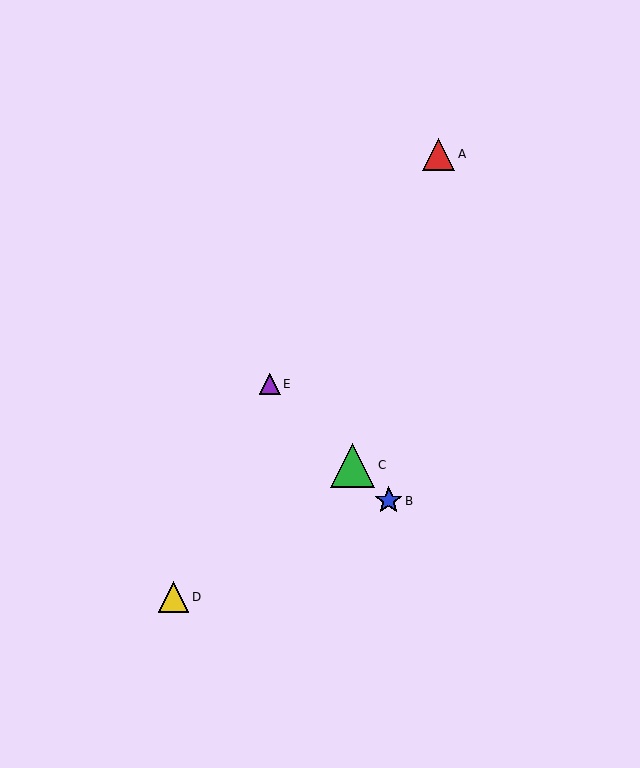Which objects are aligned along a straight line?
Objects B, C, E are aligned along a straight line.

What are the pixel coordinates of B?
Object B is at (389, 501).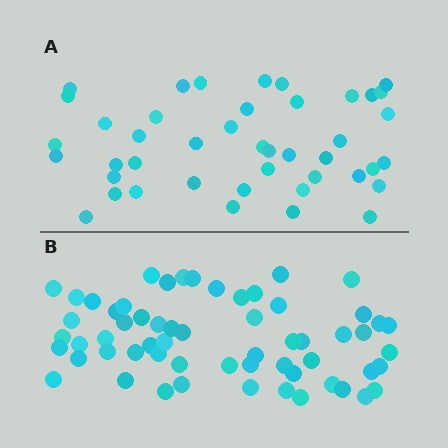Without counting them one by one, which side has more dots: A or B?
Region B (the bottom region) has more dots.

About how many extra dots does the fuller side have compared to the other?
Region B has approximately 15 more dots than region A.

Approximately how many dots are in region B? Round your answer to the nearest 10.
About 60 dots.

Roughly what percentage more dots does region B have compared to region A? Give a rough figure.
About 40% more.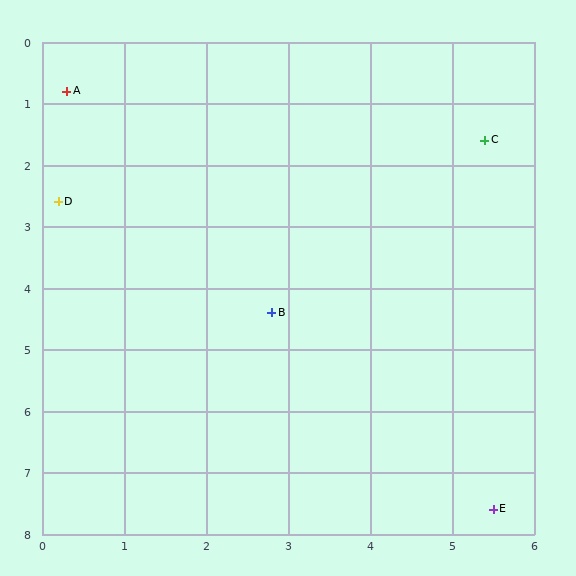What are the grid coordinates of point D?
Point D is at approximately (0.2, 2.6).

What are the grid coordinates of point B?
Point B is at approximately (2.8, 4.4).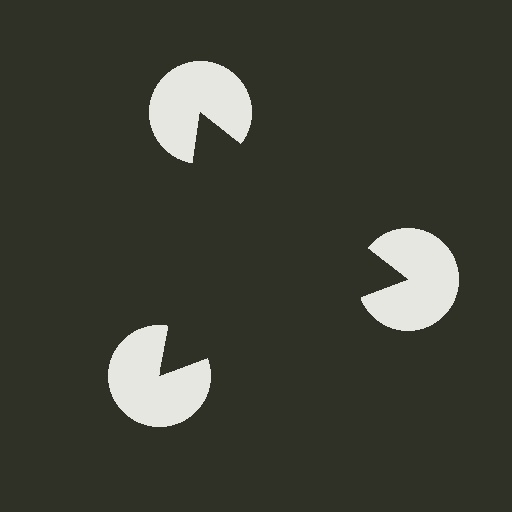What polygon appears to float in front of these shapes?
An illusory triangle — its edges are inferred from the aligned wedge cuts in the pac-man discs, not physically drawn.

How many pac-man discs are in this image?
There are 3 — one at each vertex of the illusory triangle.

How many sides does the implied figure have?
3 sides.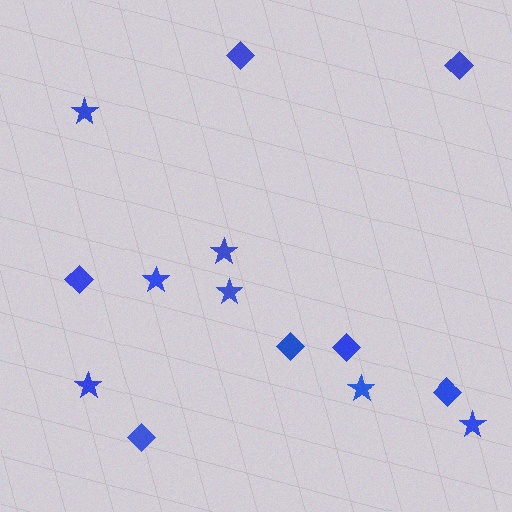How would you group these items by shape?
There are 2 groups: one group of stars (7) and one group of diamonds (7).